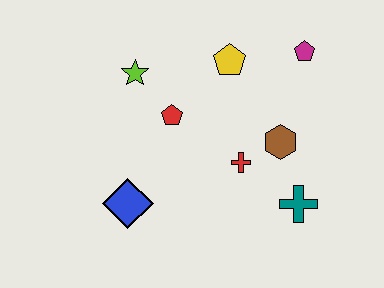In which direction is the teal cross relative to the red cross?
The teal cross is to the right of the red cross.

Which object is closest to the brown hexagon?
The red cross is closest to the brown hexagon.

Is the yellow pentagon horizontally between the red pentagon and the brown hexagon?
Yes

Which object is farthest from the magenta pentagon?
The blue diamond is farthest from the magenta pentagon.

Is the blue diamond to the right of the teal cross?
No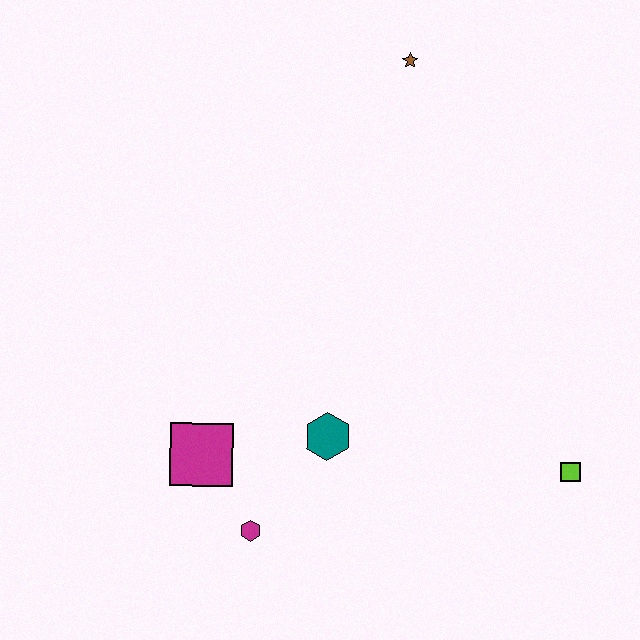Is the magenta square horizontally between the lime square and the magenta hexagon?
No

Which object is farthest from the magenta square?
The brown star is farthest from the magenta square.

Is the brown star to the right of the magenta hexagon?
Yes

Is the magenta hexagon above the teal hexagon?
No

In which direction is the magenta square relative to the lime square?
The magenta square is to the left of the lime square.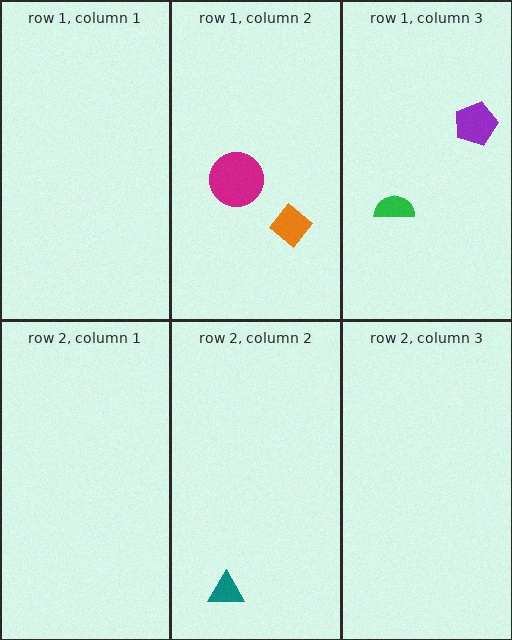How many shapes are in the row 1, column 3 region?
2.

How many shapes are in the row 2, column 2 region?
1.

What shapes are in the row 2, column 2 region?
The teal triangle.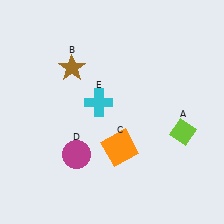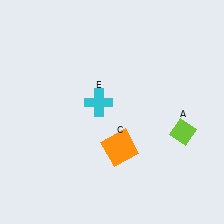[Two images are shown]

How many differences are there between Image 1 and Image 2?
There are 2 differences between the two images.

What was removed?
The brown star (B), the magenta circle (D) were removed in Image 2.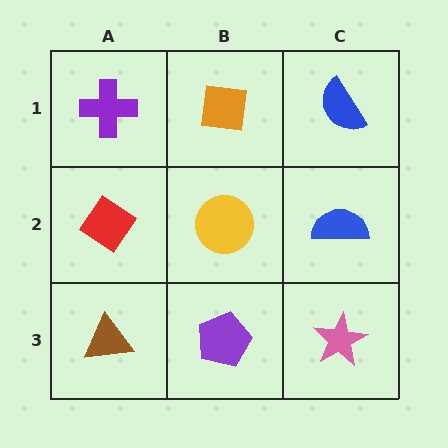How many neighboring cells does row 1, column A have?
2.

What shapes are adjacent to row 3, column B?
A yellow circle (row 2, column B), a brown triangle (row 3, column A), a pink star (row 3, column C).